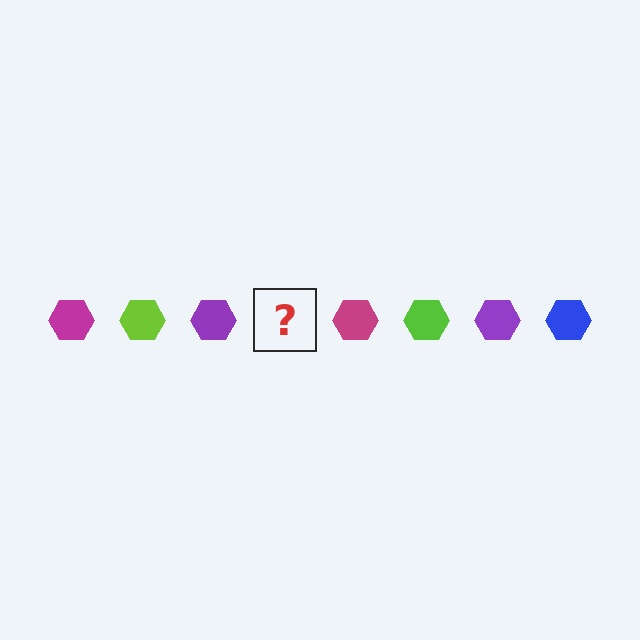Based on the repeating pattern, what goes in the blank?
The blank should be a blue hexagon.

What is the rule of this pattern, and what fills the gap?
The rule is that the pattern cycles through magenta, lime, purple, blue hexagons. The gap should be filled with a blue hexagon.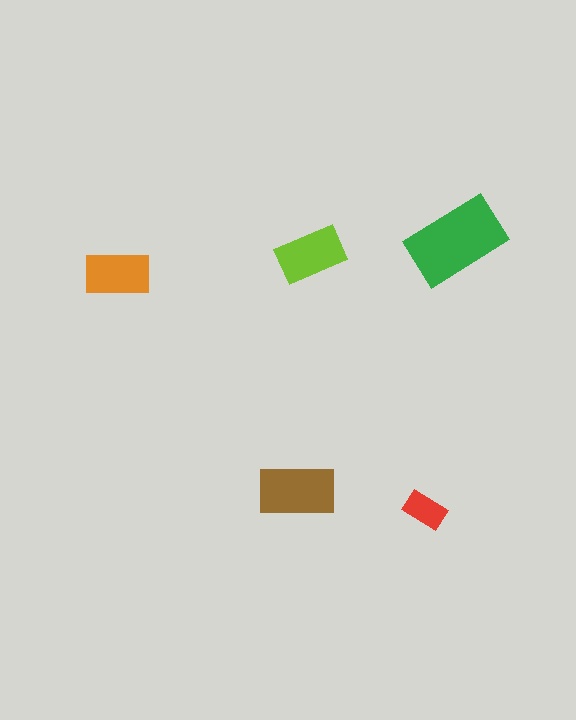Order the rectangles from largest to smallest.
the green one, the brown one, the lime one, the orange one, the red one.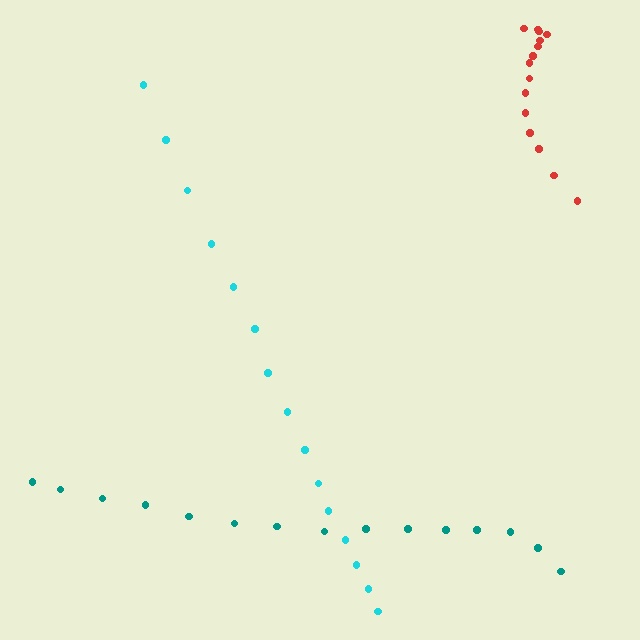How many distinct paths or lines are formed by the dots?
There are 3 distinct paths.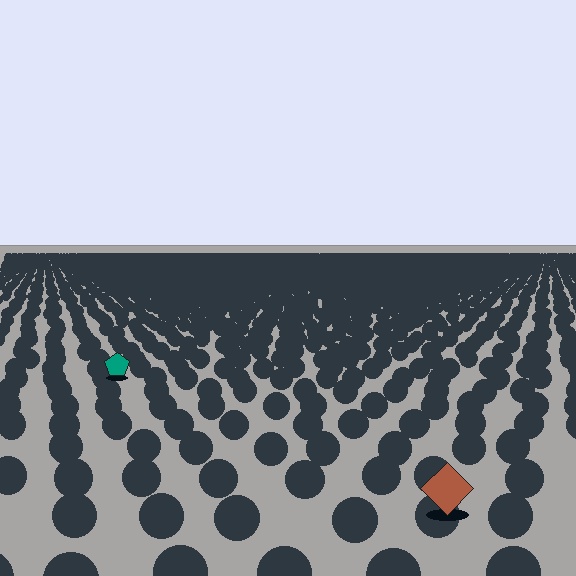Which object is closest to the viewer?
The brown diamond is closest. The texture marks near it are larger and more spread out.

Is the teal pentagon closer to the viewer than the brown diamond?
No. The brown diamond is closer — you can tell from the texture gradient: the ground texture is coarser near it.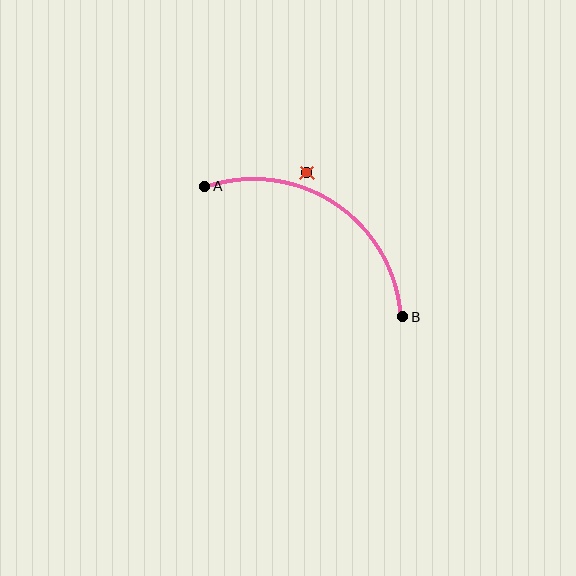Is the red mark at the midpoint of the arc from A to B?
No — the red mark does not lie on the arc at all. It sits slightly outside the curve.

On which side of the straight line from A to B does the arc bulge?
The arc bulges above the straight line connecting A and B.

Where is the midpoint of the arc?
The arc midpoint is the point on the curve farthest from the straight line joining A and B. It sits above that line.